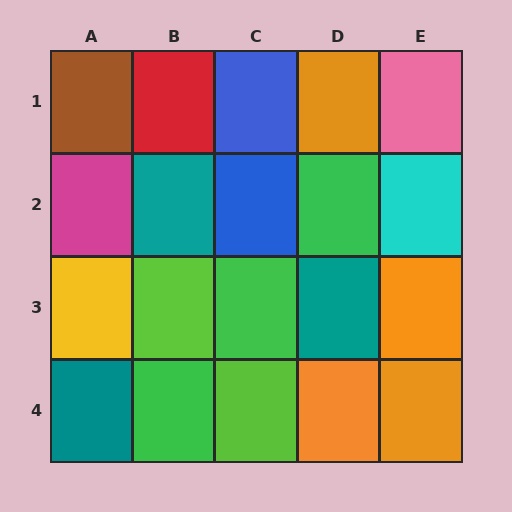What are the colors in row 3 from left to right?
Yellow, lime, green, teal, orange.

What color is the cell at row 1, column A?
Brown.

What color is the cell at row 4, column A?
Teal.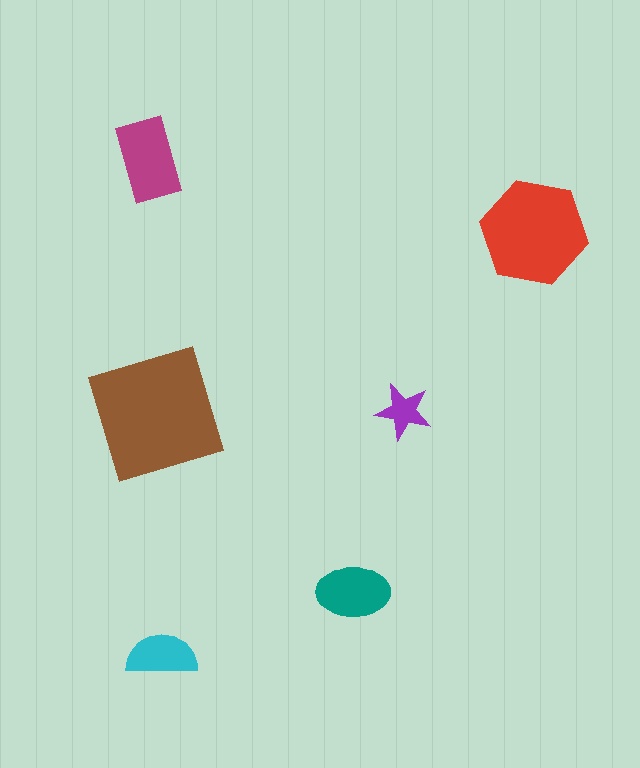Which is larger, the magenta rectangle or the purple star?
The magenta rectangle.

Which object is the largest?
The brown square.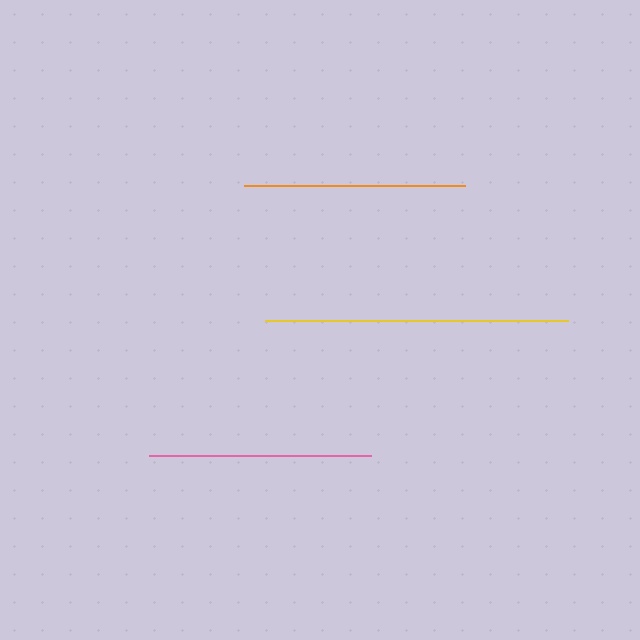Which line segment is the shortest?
The orange line is the shortest at approximately 221 pixels.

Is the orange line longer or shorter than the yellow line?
The yellow line is longer than the orange line.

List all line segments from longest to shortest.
From longest to shortest: yellow, pink, orange.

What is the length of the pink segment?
The pink segment is approximately 222 pixels long.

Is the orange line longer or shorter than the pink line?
The pink line is longer than the orange line.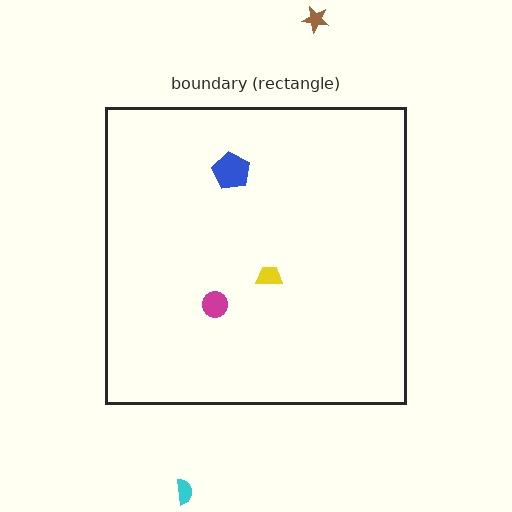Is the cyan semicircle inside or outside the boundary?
Outside.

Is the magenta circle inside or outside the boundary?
Inside.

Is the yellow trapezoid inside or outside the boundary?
Inside.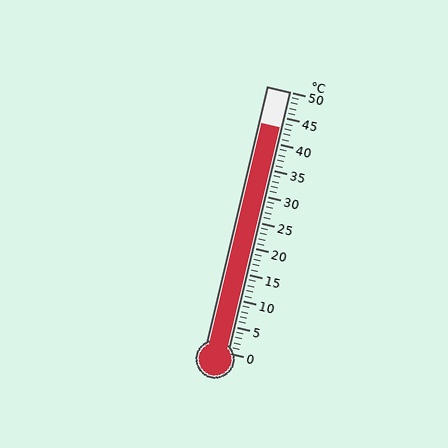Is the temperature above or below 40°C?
The temperature is above 40°C.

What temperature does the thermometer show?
The thermometer shows approximately 43°C.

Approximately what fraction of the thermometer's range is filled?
The thermometer is filled to approximately 85% of its range.